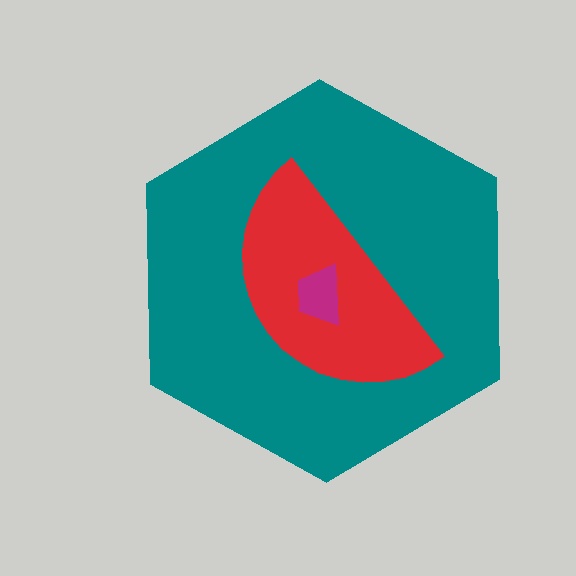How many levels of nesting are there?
3.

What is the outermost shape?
The teal hexagon.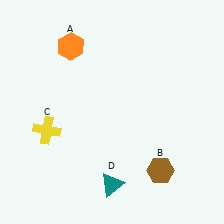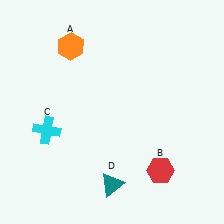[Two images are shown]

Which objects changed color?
B changed from brown to red. C changed from yellow to cyan.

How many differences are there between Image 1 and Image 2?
There are 2 differences between the two images.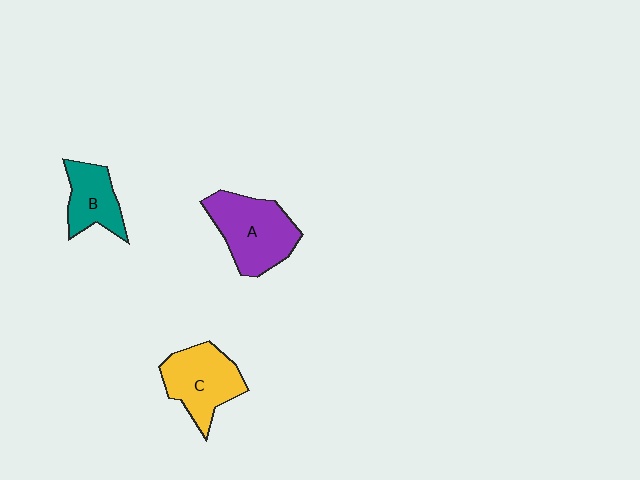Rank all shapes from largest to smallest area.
From largest to smallest: A (purple), C (yellow), B (teal).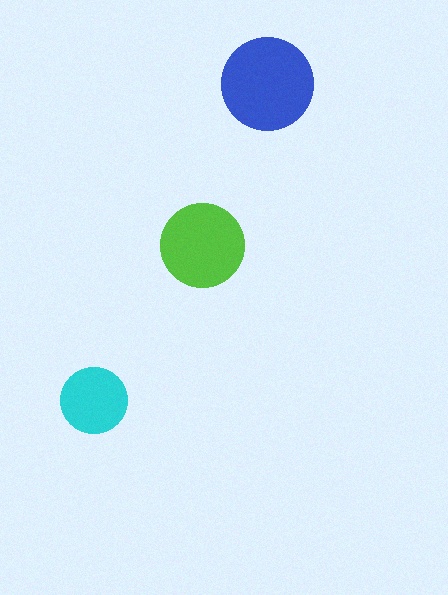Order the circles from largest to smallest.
the blue one, the lime one, the cyan one.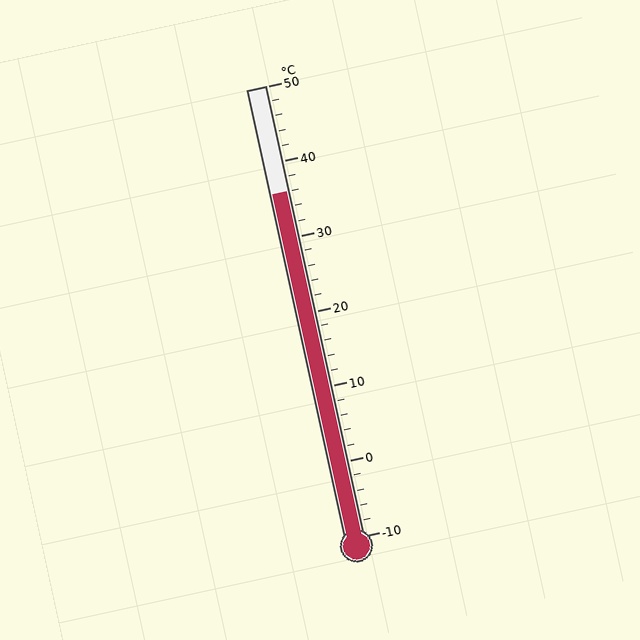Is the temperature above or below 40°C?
The temperature is below 40°C.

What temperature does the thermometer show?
The thermometer shows approximately 36°C.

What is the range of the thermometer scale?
The thermometer scale ranges from -10°C to 50°C.